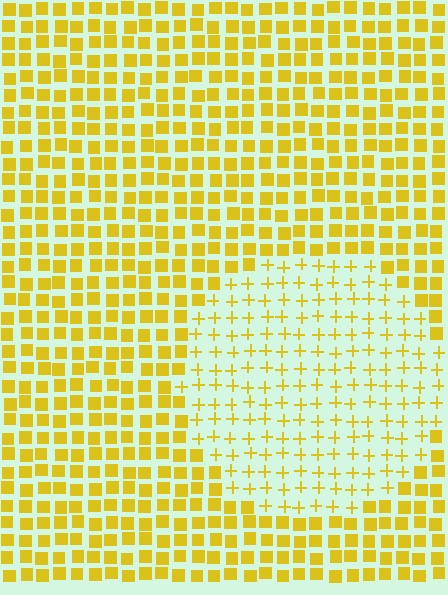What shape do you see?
I see a circle.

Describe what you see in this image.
The image is filled with small yellow elements arranged in a uniform grid. A circle-shaped region contains plus signs, while the surrounding area contains squares. The boundary is defined purely by the change in element shape.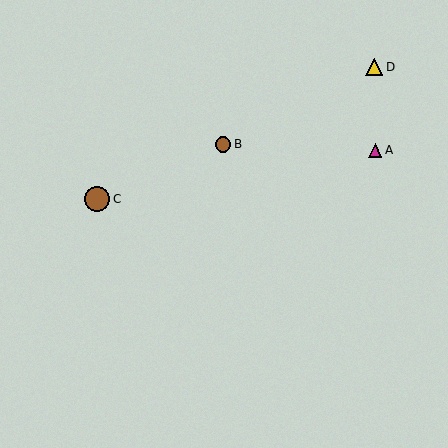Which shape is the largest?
The brown circle (labeled C) is the largest.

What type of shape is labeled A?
Shape A is a magenta triangle.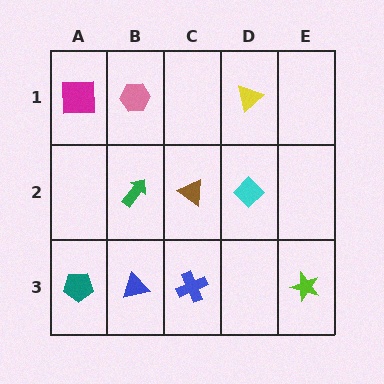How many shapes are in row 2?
3 shapes.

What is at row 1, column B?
A pink hexagon.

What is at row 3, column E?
A lime star.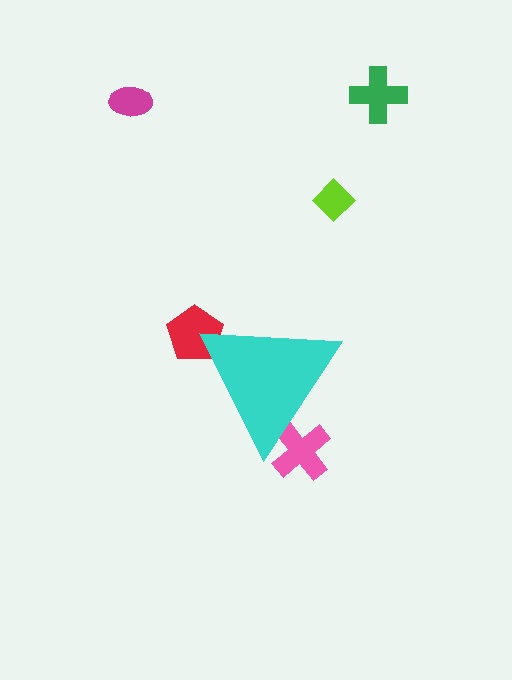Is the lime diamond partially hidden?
No, the lime diamond is fully visible.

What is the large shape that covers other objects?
A cyan triangle.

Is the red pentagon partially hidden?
Yes, the red pentagon is partially hidden behind the cyan triangle.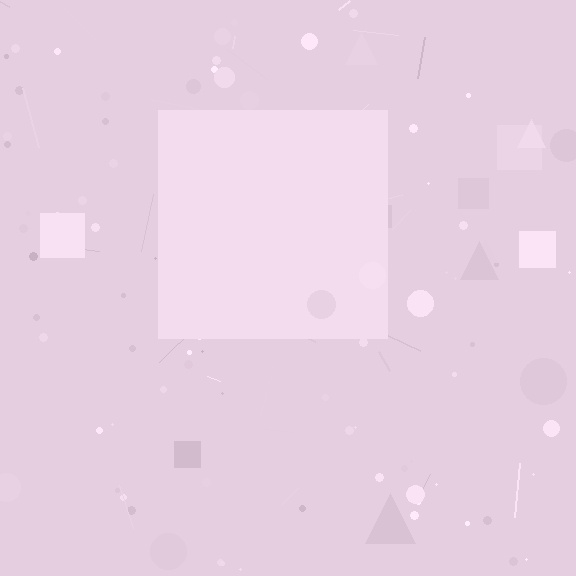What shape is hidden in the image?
A square is hidden in the image.